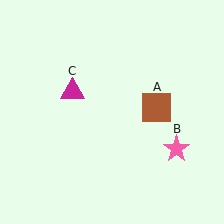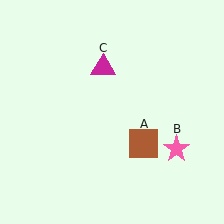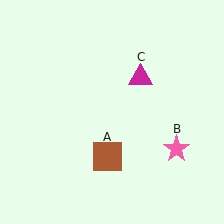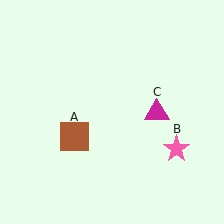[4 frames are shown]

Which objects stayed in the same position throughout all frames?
Pink star (object B) remained stationary.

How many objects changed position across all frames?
2 objects changed position: brown square (object A), magenta triangle (object C).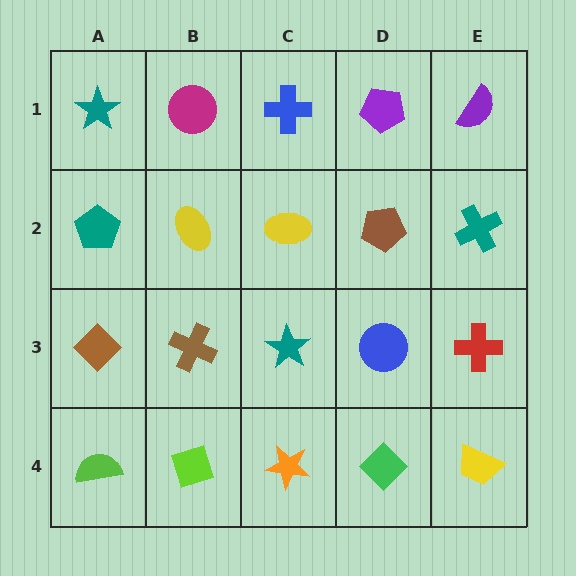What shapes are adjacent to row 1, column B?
A yellow ellipse (row 2, column B), a teal star (row 1, column A), a blue cross (row 1, column C).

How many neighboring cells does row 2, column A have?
3.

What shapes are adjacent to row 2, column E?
A purple semicircle (row 1, column E), a red cross (row 3, column E), a brown pentagon (row 2, column D).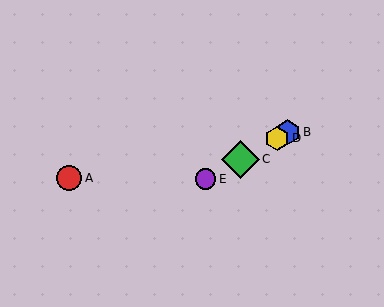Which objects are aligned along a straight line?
Objects B, C, D, E are aligned along a straight line.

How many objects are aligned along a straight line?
4 objects (B, C, D, E) are aligned along a straight line.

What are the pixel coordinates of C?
Object C is at (240, 159).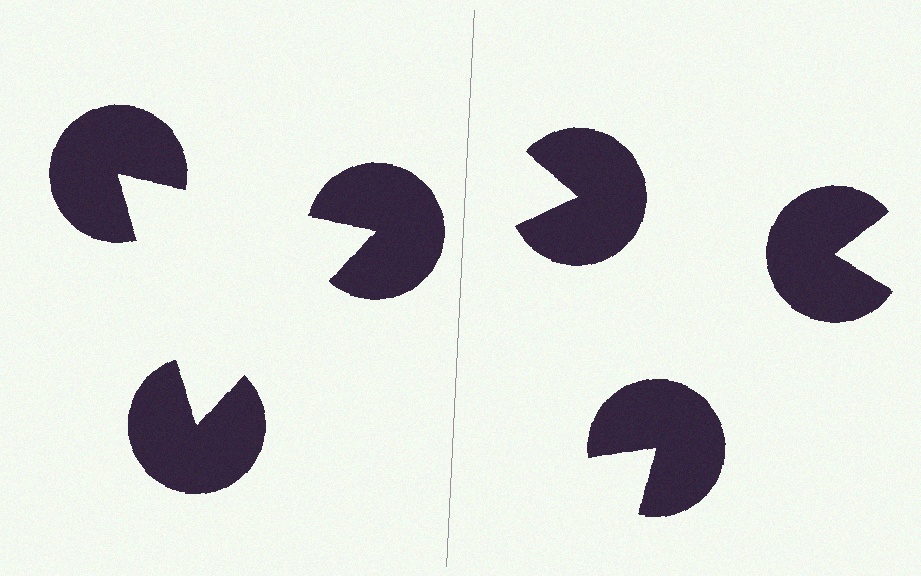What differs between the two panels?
The pac-man discs are positioned identically on both sides; only the wedge orientations differ. On the left they align to a triangle; on the right they are misaligned.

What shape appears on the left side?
An illusory triangle.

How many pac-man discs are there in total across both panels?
6 — 3 on each side.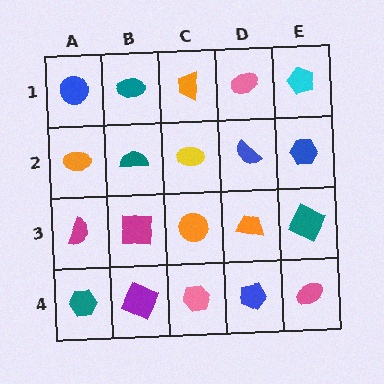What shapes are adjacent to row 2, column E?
A cyan pentagon (row 1, column E), a teal square (row 3, column E), a blue semicircle (row 2, column D).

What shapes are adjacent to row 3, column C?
A yellow ellipse (row 2, column C), a pink hexagon (row 4, column C), a magenta square (row 3, column B), an orange trapezoid (row 3, column D).